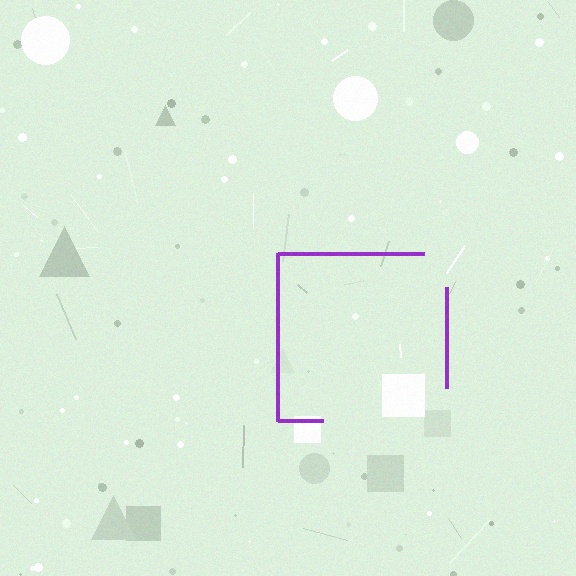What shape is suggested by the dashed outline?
The dashed outline suggests a square.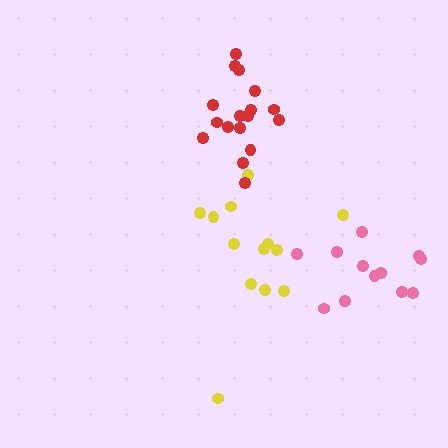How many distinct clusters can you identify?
There are 3 distinct clusters.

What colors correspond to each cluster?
The clusters are colored: yellow, red, pink.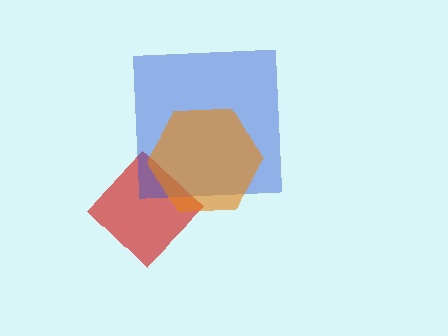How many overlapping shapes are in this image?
There are 3 overlapping shapes in the image.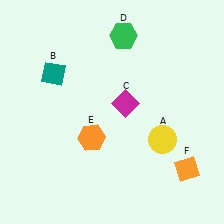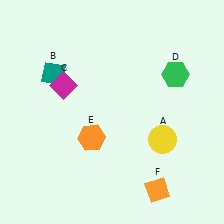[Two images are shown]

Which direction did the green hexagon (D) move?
The green hexagon (D) moved right.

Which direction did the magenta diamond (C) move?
The magenta diamond (C) moved left.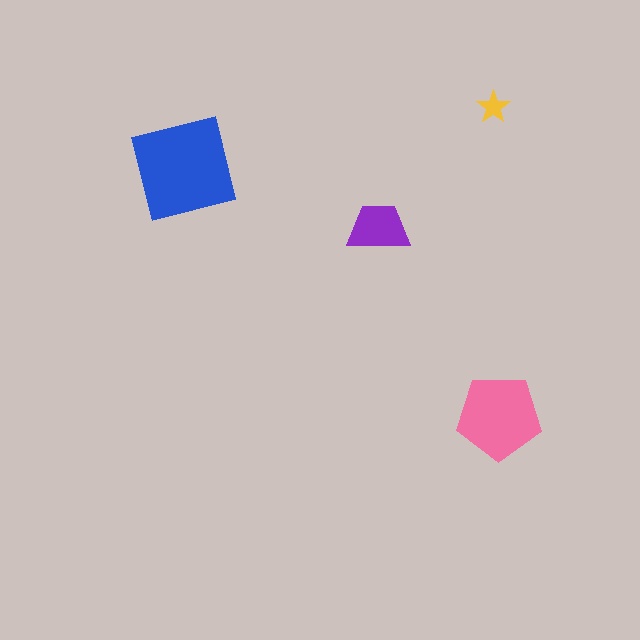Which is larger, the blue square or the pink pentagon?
The blue square.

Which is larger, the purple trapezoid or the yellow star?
The purple trapezoid.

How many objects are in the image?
There are 4 objects in the image.